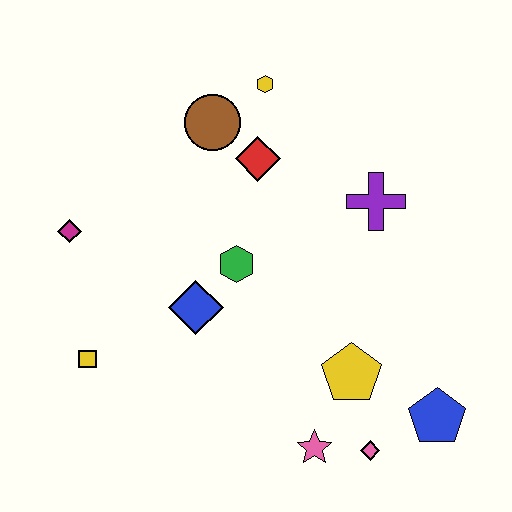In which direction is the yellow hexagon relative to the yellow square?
The yellow hexagon is above the yellow square.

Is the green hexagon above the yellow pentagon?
Yes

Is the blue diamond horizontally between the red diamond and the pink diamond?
No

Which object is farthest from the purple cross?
The yellow square is farthest from the purple cross.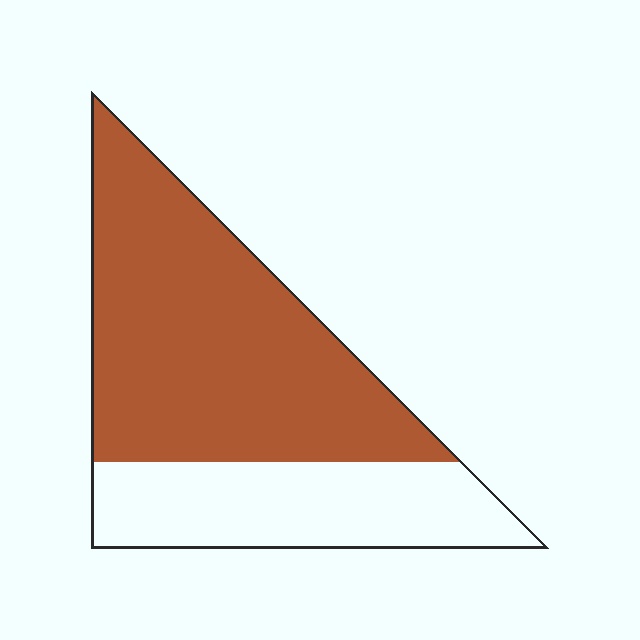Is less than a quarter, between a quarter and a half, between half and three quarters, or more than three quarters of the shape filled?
Between half and three quarters.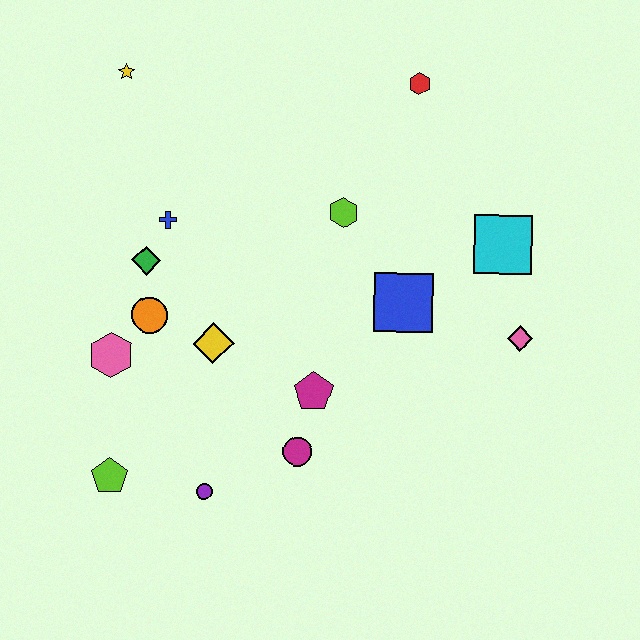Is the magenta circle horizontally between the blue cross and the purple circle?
No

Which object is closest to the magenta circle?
The magenta pentagon is closest to the magenta circle.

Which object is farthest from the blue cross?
The pink diamond is farthest from the blue cross.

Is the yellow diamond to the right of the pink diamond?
No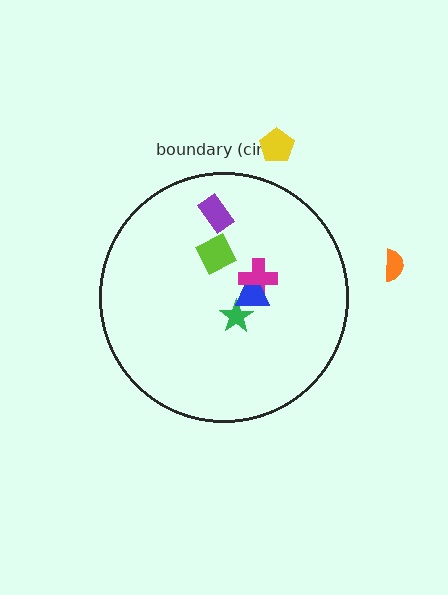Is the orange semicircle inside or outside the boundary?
Outside.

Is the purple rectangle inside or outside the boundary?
Inside.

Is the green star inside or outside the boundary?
Inside.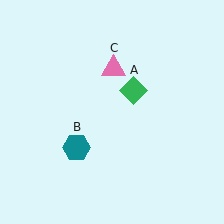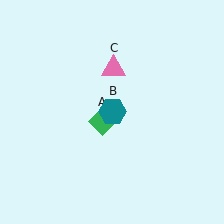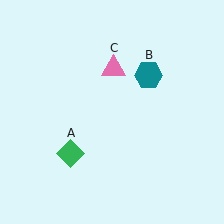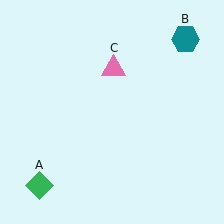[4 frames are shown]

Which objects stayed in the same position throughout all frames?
Pink triangle (object C) remained stationary.